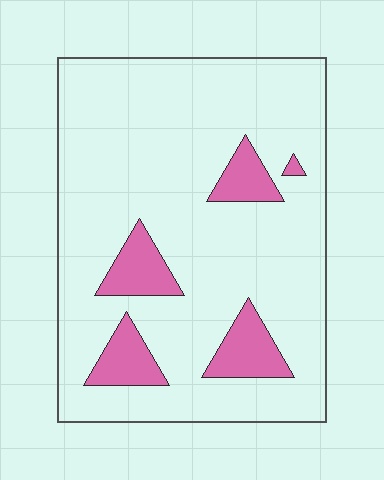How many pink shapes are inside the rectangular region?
5.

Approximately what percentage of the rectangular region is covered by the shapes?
Approximately 15%.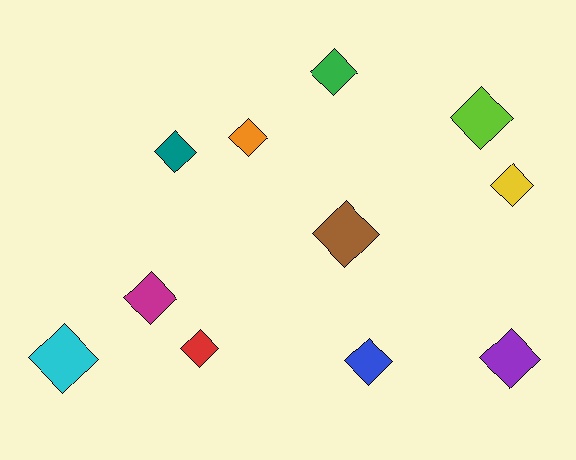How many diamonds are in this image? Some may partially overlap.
There are 11 diamonds.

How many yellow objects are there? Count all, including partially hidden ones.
There is 1 yellow object.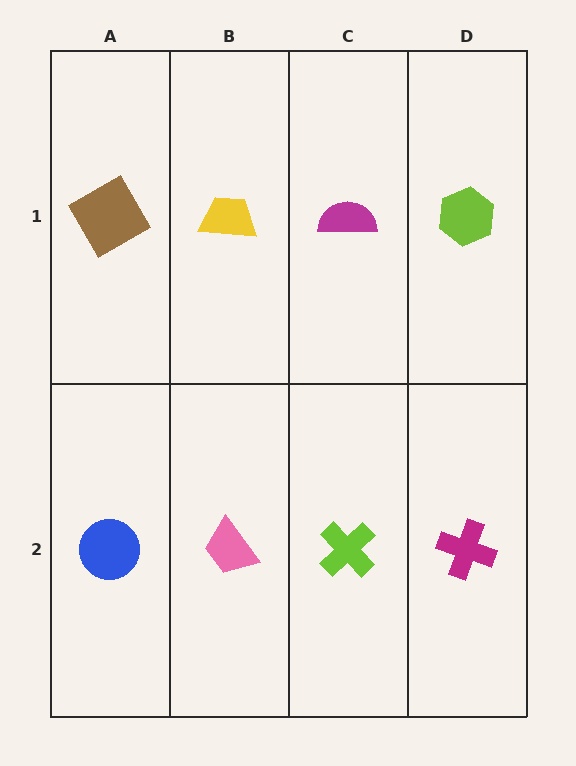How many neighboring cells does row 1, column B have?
3.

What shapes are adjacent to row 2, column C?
A magenta semicircle (row 1, column C), a pink trapezoid (row 2, column B), a magenta cross (row 2, column D).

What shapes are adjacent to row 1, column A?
A blue circle (row 2, column A), a yellow trapezoid (row 1, column B).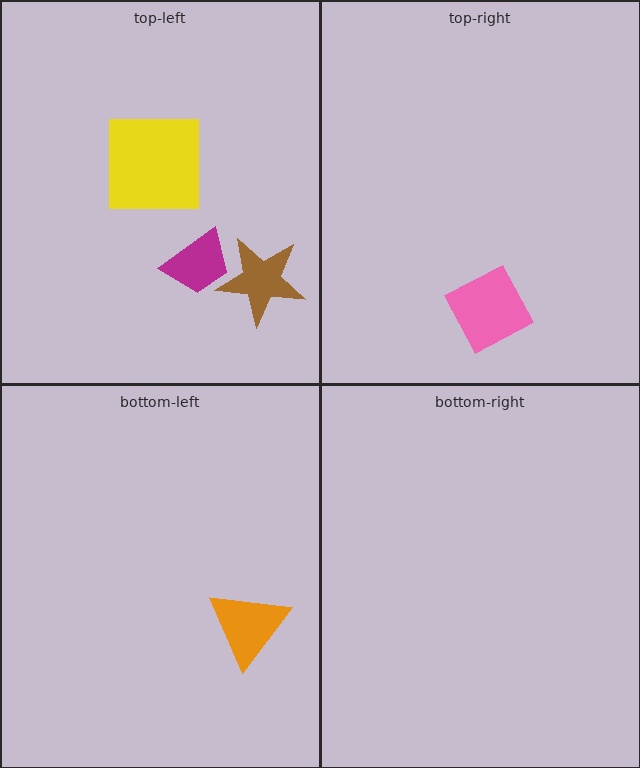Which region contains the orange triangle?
The bottom-left region.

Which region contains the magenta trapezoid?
The top-left region.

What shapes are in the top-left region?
The brown star, the magenta trapezoid, the yellow square.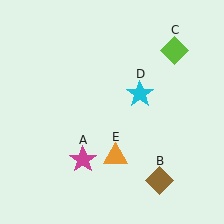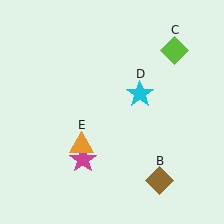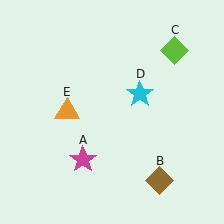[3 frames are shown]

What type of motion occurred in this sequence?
The orange triangle (object E) rotated clockwise around the center of the scene.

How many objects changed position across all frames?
1 object changed position: orange triangle (object E).